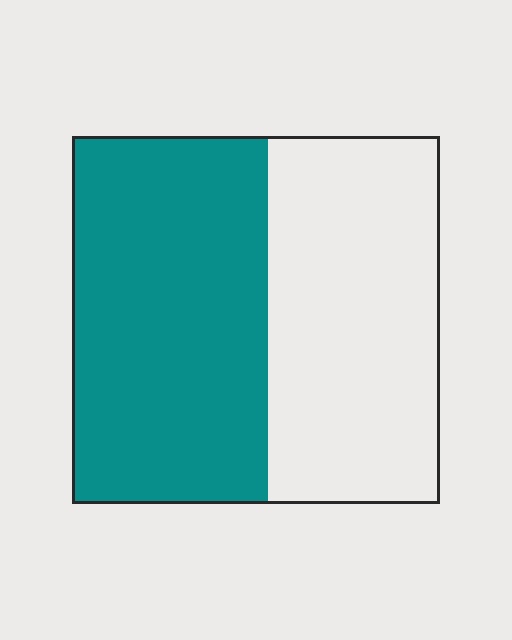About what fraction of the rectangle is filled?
About one half (1/2).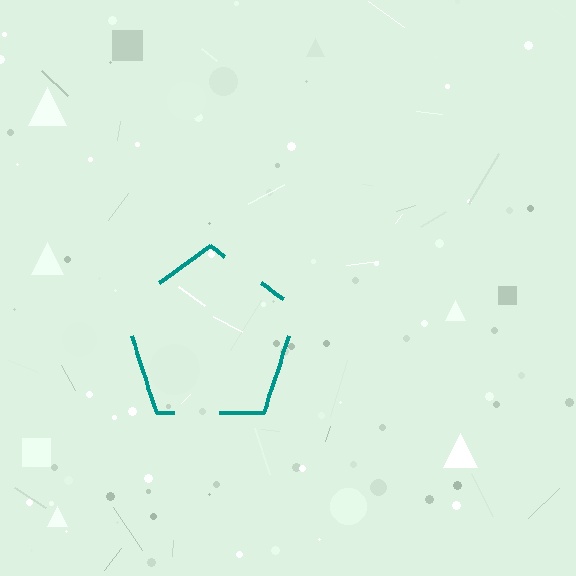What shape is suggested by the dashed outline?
The dashed outline suggests a pentagon.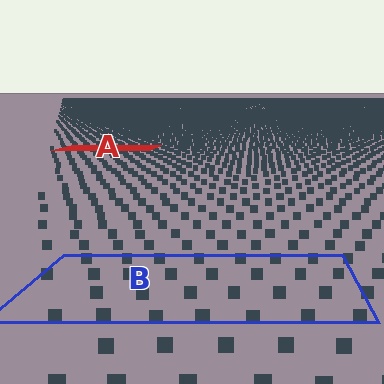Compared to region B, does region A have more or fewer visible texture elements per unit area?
Region A has more texture elements per unit area — they are packed more densely because it is farther away.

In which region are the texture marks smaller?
The texture marks are smaller in region A, because it is farther away.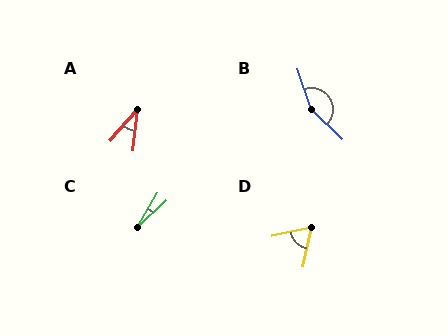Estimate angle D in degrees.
Approximately 66 degrees.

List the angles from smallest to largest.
C (16°), A (34°), D (66°), B (152°).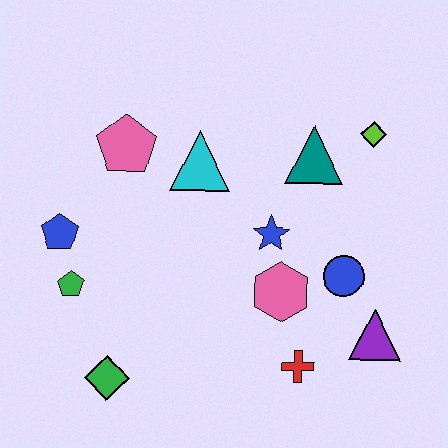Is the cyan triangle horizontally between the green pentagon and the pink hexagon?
Yes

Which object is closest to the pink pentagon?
The cyan triangle is closest to the pink pentagon.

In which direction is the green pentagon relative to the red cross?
The green pentagon is to the left of the red cross.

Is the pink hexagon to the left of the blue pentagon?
No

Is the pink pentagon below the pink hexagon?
No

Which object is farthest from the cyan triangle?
The purple triangle is farthest from the cyan triangle.